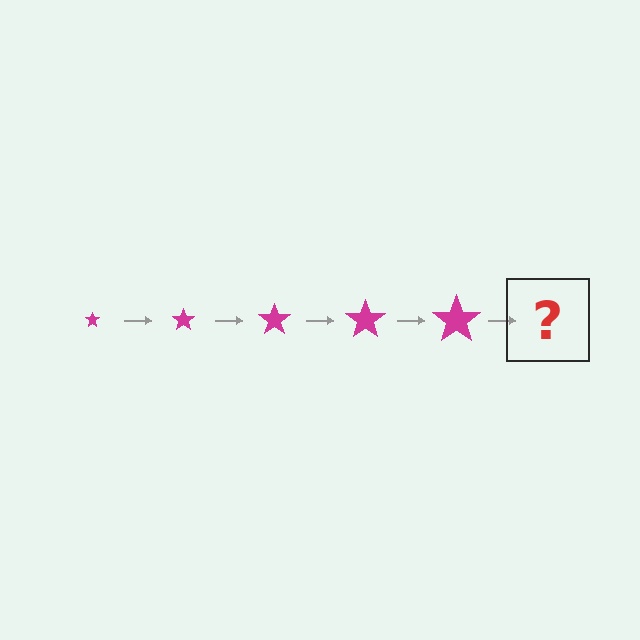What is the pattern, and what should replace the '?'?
The pattern is that the star gets progressively larger each step. The '?' should be a magenta star, larger than the previous one.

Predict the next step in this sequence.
The next step is a magenta star, larger than the previous one.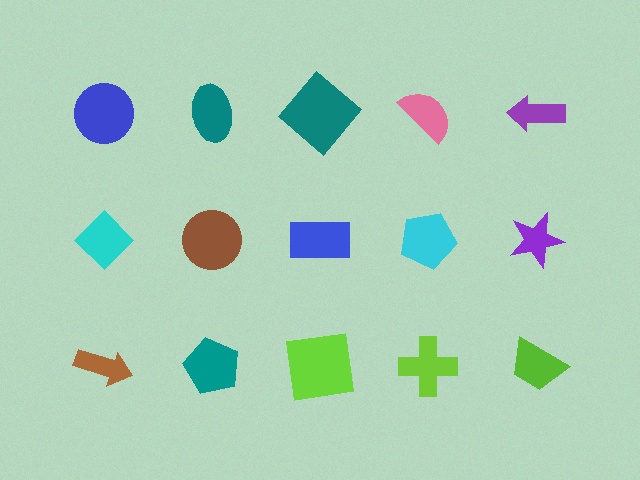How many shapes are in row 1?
5 shapes.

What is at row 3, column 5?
A lime trapezoid.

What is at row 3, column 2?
A teal pentagon.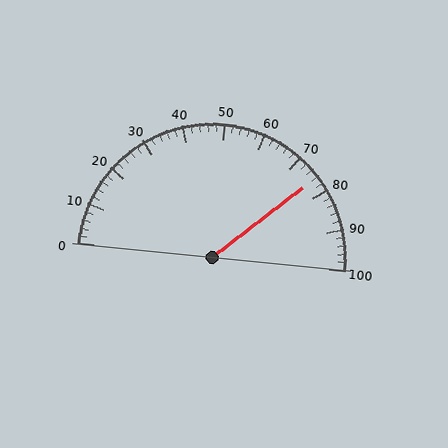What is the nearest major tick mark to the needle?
The nearest major tick mark is 80.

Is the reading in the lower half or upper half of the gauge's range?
The reading is in the upper half of the range (0 to 100).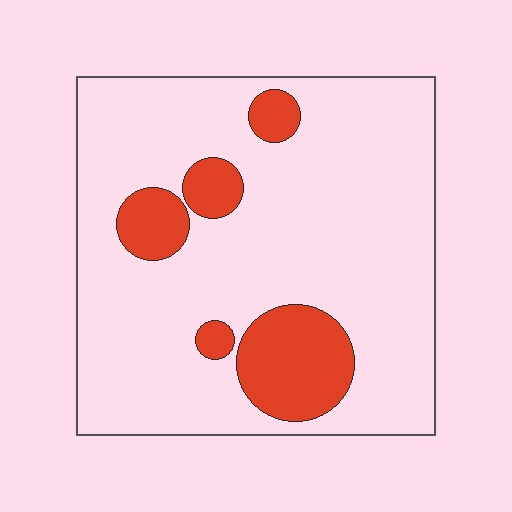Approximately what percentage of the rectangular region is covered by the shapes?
Approximately 15%.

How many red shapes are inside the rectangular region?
5.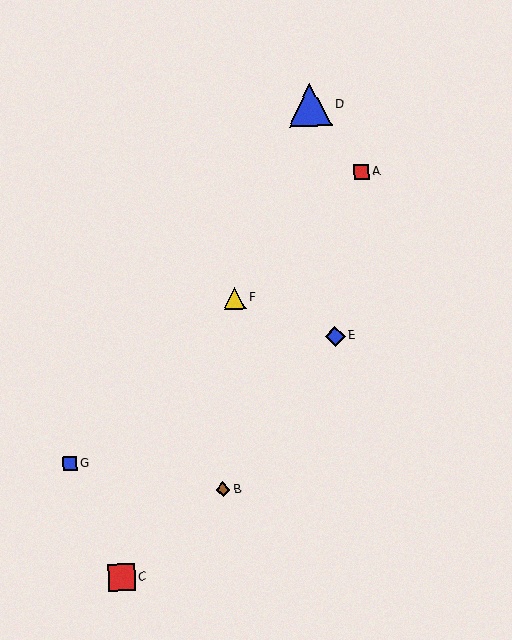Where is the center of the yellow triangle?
The center of the yellow triangle is at (235, 298).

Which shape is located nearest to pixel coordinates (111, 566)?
The red square (labeled C) at (122, 577) is nearest to that location.